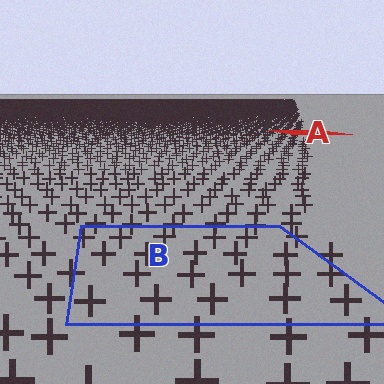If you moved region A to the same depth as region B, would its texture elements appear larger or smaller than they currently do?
They would appear larger. At a closer depth, the same texture elements are projected at a bigger on-screen size.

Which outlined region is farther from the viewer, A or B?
Region A is farther from the viewer — the texture elements inside it appear smaller and more densely packed.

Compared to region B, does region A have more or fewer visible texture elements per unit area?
Region A has more texture elements per unit area — they are packed more densely because it is farther away.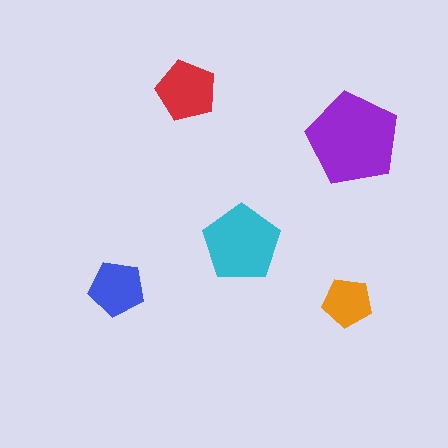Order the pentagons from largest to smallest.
the purple one, the cyan one, the red one, the blue one, the orange one.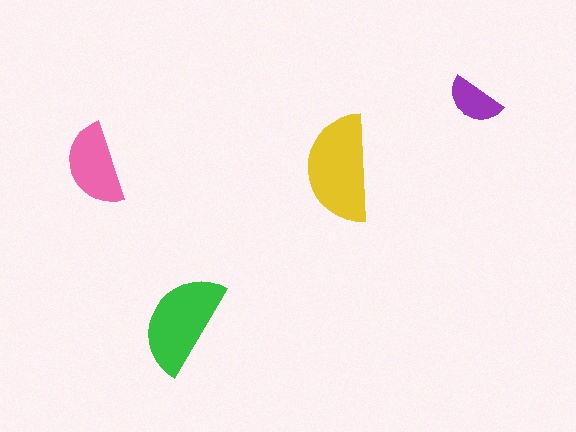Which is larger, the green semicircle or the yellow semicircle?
The yellow one.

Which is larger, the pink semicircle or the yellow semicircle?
The yellow one.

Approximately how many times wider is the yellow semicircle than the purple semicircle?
About 2 times wider.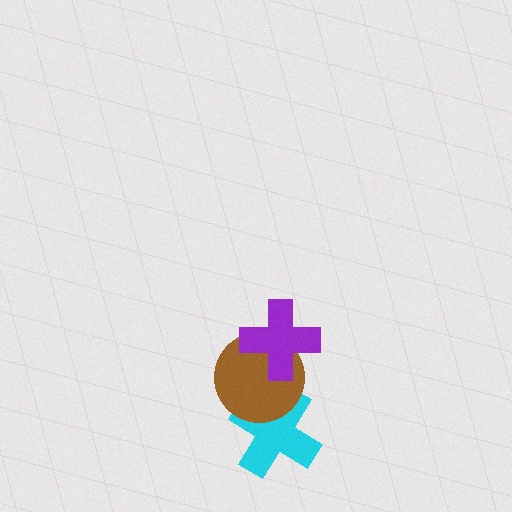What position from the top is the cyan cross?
The cyan cross is 3rd from the top.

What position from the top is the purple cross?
The purple cross is 1st from the top.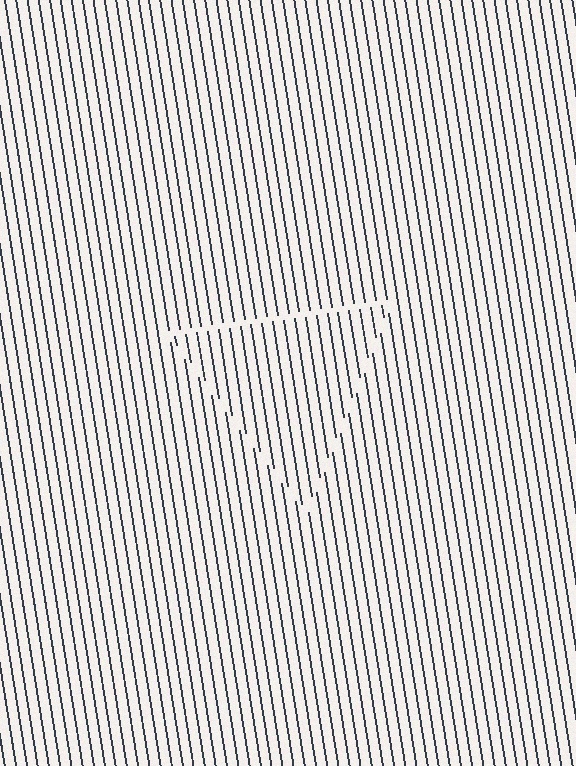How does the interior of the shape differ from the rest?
The interior of the shape contains the same grating, shifted by half a period — the contour is defined by the phase discontinuity where line-ends from the inner and outer gratings abut.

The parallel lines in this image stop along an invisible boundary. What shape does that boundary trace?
An illusory triangle. The interior of the shape contains the same grating, shifted by half a period — the contour is defined by the phase discontinuity where line-ends from the inner and outer gratings abut.